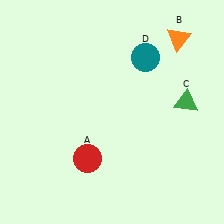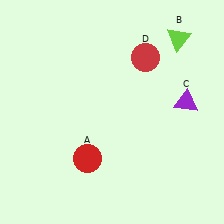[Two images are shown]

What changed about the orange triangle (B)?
In Image 1, B is orange. In Image 2, it changed to lime.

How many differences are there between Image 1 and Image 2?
There are 3 differences between the two images.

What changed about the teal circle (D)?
In Image 1, D is teal. In Image 2, it changed to red.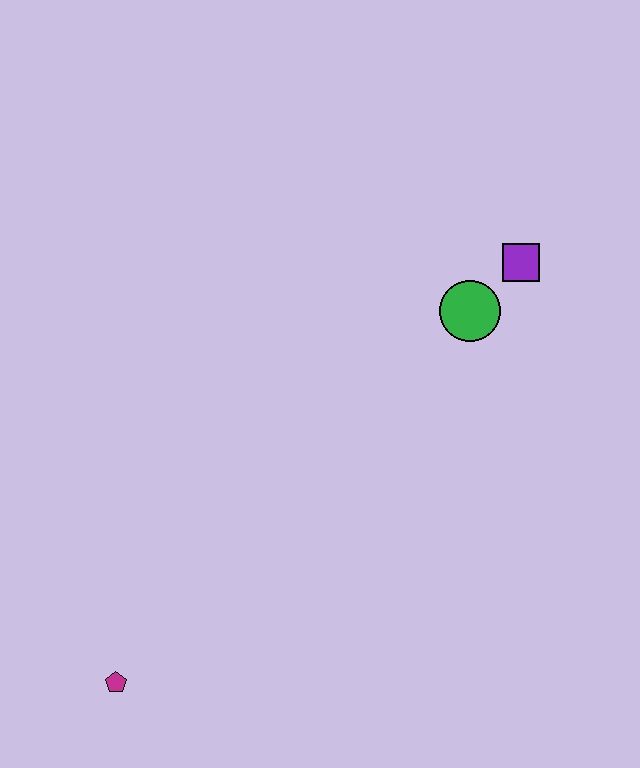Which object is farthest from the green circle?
The magenta pentagon is farthest from the green circle.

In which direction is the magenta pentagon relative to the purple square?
The magenta pentagon is below the purple square.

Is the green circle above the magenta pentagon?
Yes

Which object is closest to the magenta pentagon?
The green circle is closest to the magenta pentagon.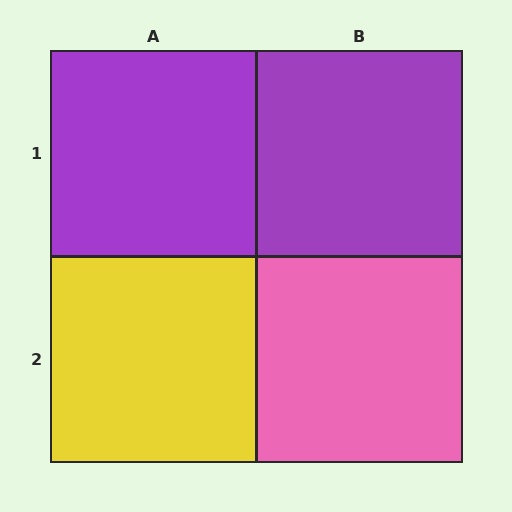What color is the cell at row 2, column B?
Pink.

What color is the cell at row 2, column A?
Yellow.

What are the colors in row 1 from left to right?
Purple, purple.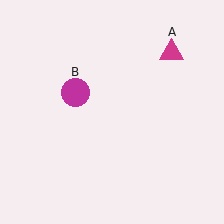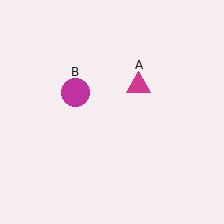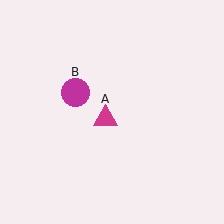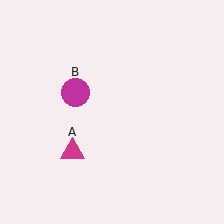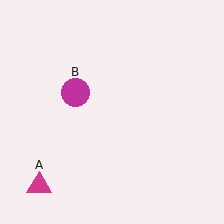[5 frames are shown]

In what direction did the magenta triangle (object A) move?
The magenta triangle (object A) moved down and to the left.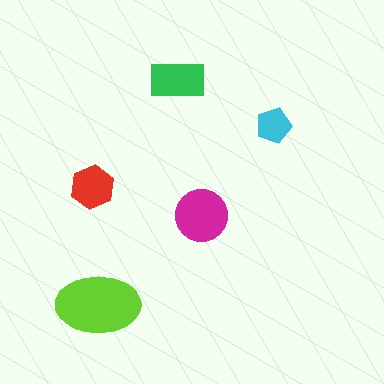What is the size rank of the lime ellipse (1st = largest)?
1st.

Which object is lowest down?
The lime ellipse is bottommost.